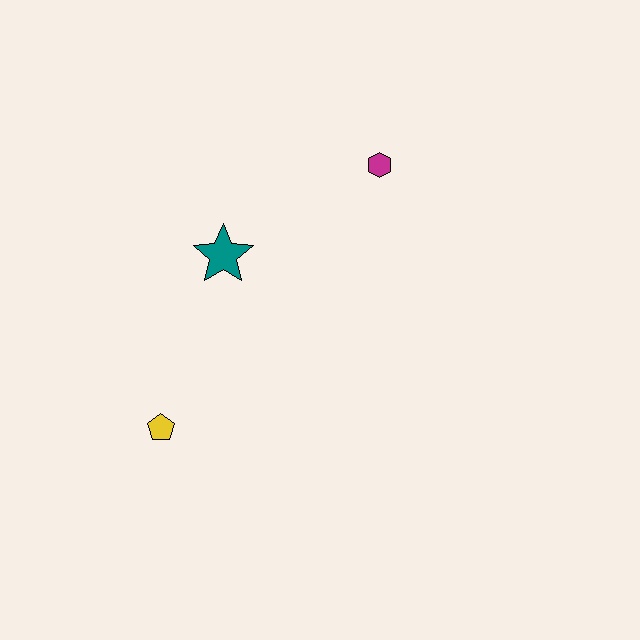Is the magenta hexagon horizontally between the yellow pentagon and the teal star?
No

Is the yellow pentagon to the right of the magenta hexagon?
No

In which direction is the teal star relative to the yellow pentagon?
The teal star is above the yellow pentagon.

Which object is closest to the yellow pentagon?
The teal star is closest to the yellow pentagon.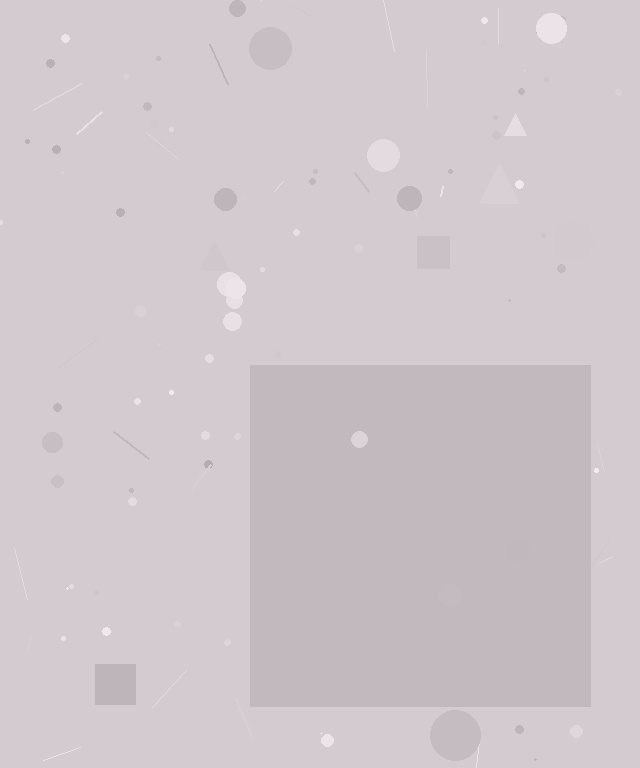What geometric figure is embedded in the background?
A square is embedded in the background.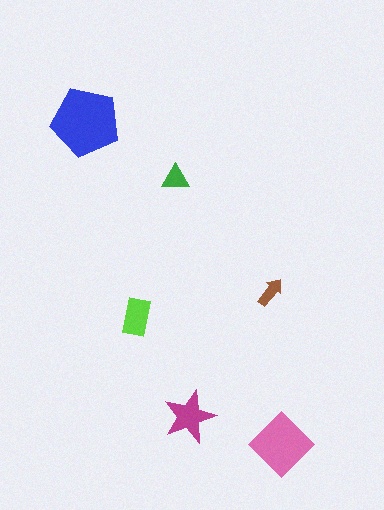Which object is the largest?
The blue pentagon.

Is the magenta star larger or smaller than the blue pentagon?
Smaller.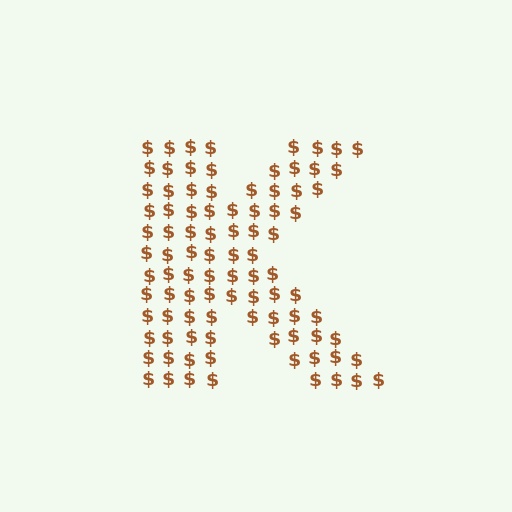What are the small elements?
The small elements are dollar signs.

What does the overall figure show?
The overall figure shows the letter K.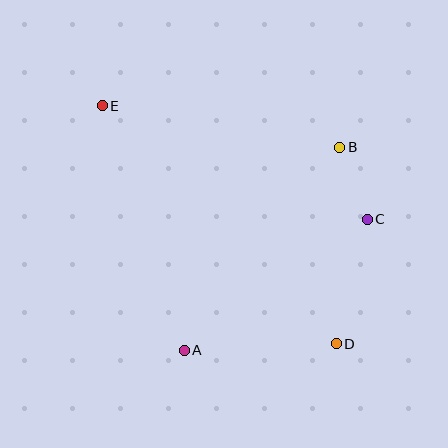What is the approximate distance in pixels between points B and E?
The distance between B and E is approximately 241 pixels.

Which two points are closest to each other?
Points B and C are closest to each other.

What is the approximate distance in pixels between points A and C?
The distance between A and C is approximately 225 pixels.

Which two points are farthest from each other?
Points D and E are farthest from each other.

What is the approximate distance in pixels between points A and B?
The distance between A and B is approximately 256 pixels.